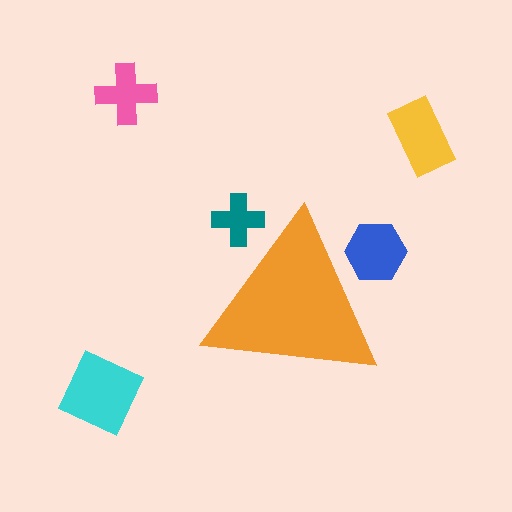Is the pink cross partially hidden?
No, the pink cross is fully visible.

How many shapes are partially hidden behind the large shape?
2 shapes are partially hidden.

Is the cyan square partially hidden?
No, the cyan square is fully visible.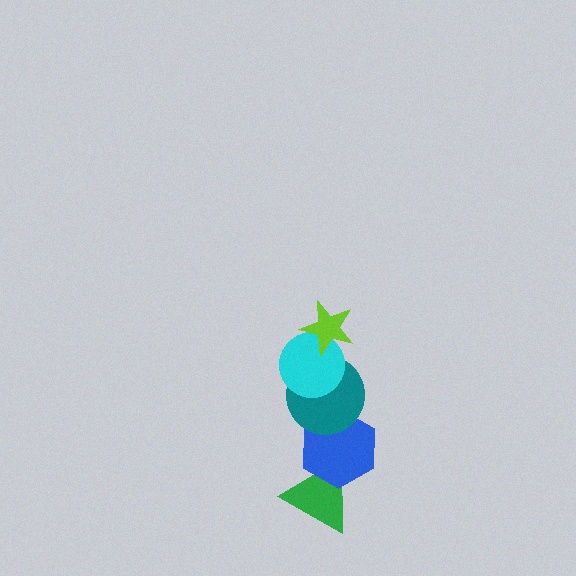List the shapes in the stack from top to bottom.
From top to bottom: the lime star, the cyan circle, the teal circle, the blue hexagon, the green triangle.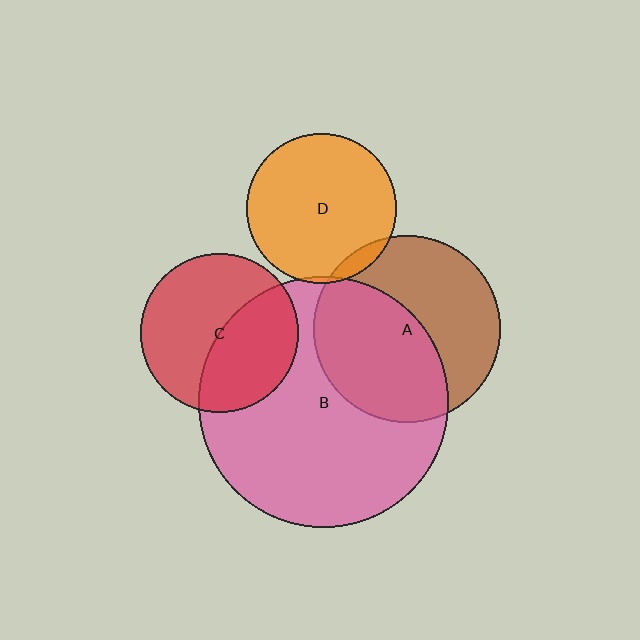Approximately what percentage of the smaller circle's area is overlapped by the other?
Approximately 5%.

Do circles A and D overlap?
Yes.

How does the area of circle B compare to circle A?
Approximately 1.8 times.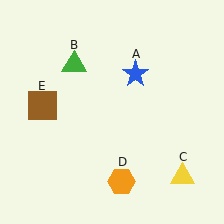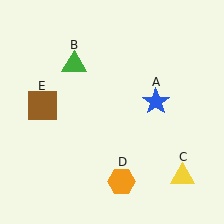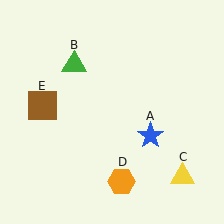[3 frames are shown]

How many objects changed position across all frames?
1 object changed position: blue star (object A).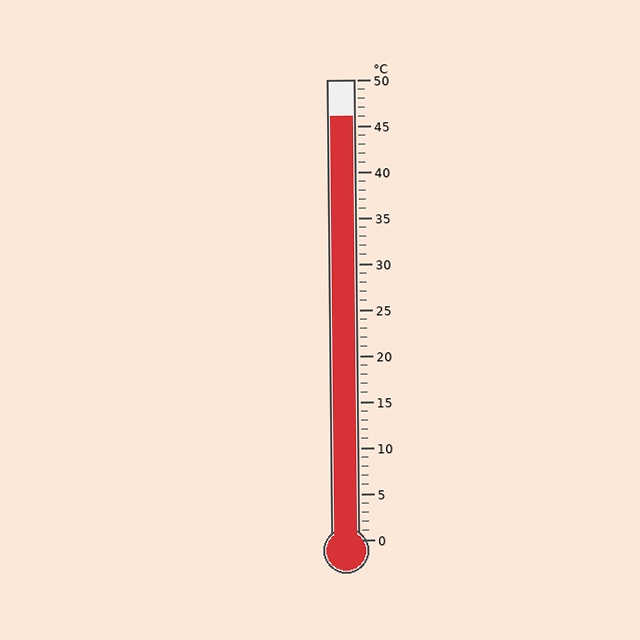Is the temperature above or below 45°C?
The temperature is above 45°C.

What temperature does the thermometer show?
The thermometer shows approximately 46°C.